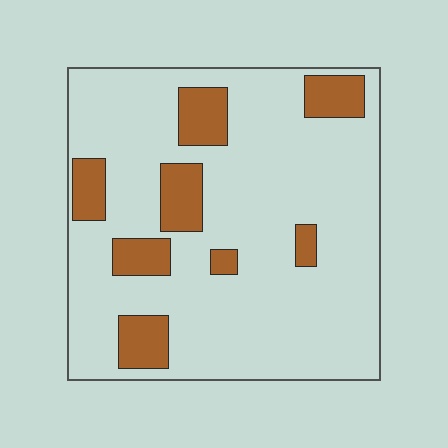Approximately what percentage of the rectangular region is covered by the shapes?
Approximately 20%.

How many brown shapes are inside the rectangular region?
8.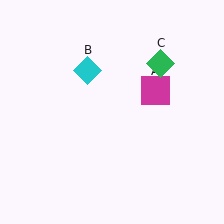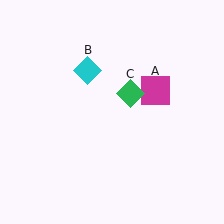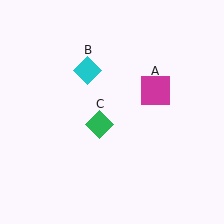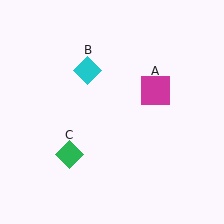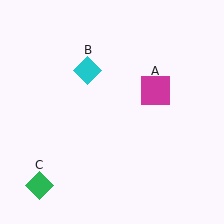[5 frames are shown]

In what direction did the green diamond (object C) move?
The green diamond (object C) moved down and to the left.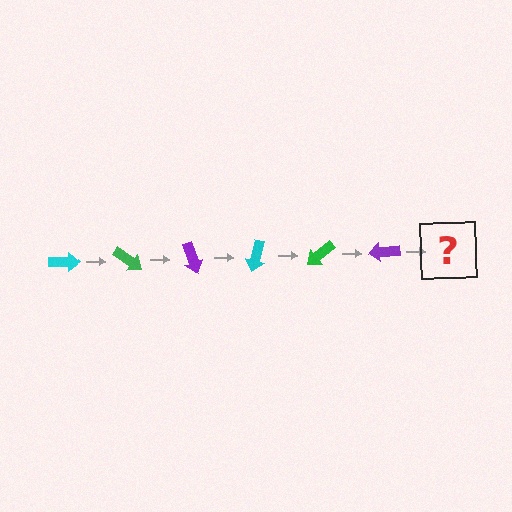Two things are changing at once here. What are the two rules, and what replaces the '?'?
The two rules are that it rotates 35 degrees each step and the color cycles through cyan, green, and purple. The '?' should be a cyan arrow, rotated 210 degrees from the start.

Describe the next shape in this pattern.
It should be a cyan arrow, rotated 210 degrees from the start.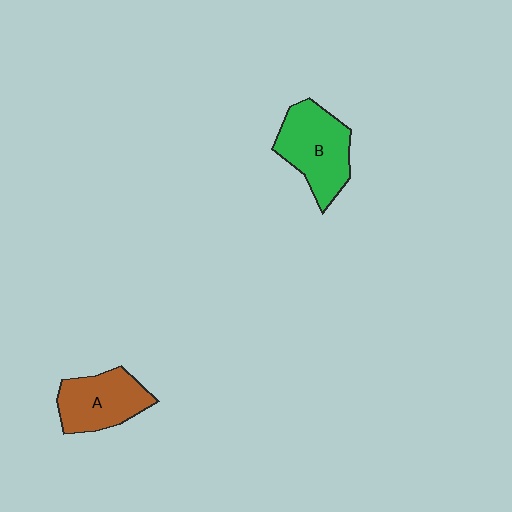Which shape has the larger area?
Shape B (green).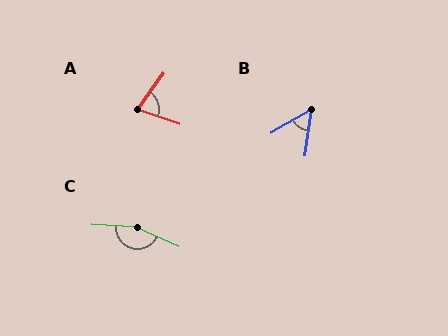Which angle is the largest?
C, at approximately 159 degrees.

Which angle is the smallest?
B, at approximately 52 degrees.